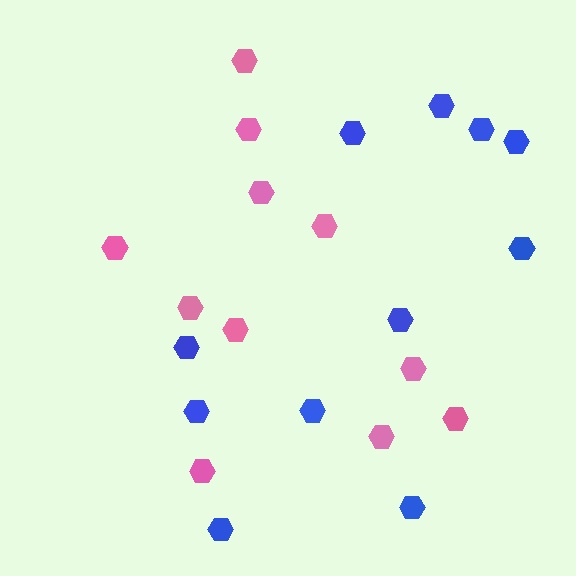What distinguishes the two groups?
There are 2 groups: one group of pink hexagons (11) and one group of blue hexagons (11).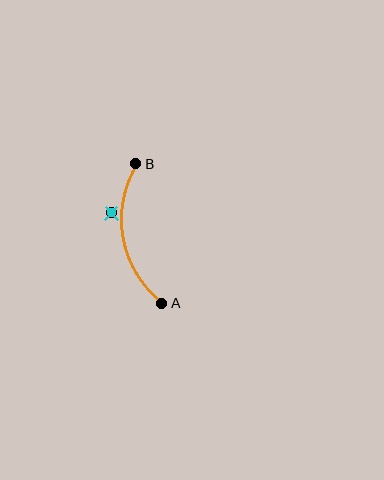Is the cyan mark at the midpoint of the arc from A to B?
No — the cyan mark does not lie on the arc at all. It sits slightly outside the curve.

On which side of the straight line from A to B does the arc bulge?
The arc bulges to the left of the straight line connecting A and B.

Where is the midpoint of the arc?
The arc midpoint is the point on the curve farthest from the straight line joining A and B. It sits to the left of that line.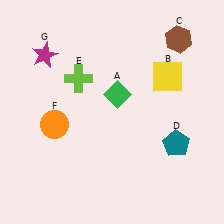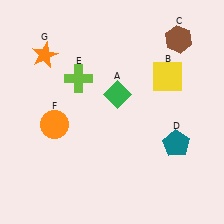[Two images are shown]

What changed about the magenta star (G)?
In Image 1, G is magenta. In Image 2, it changed to orange.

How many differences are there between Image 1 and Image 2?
There is 1 difference between the two images.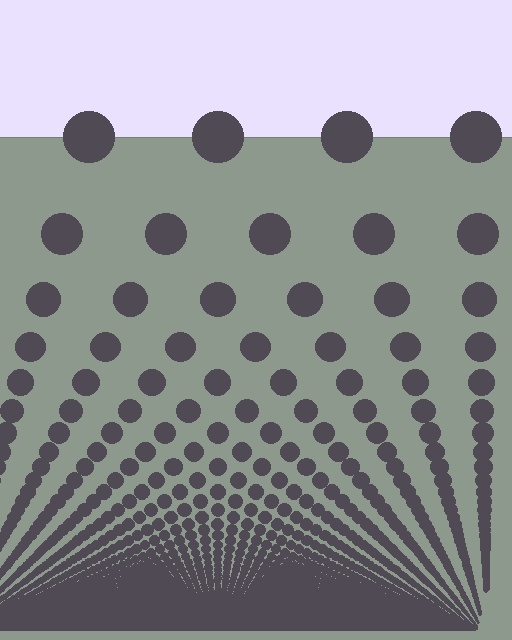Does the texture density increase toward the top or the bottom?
Density increases toward the bottom.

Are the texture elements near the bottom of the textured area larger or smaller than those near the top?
Smaller. The gradient is inverted — elements near the bottom are smaller and denser.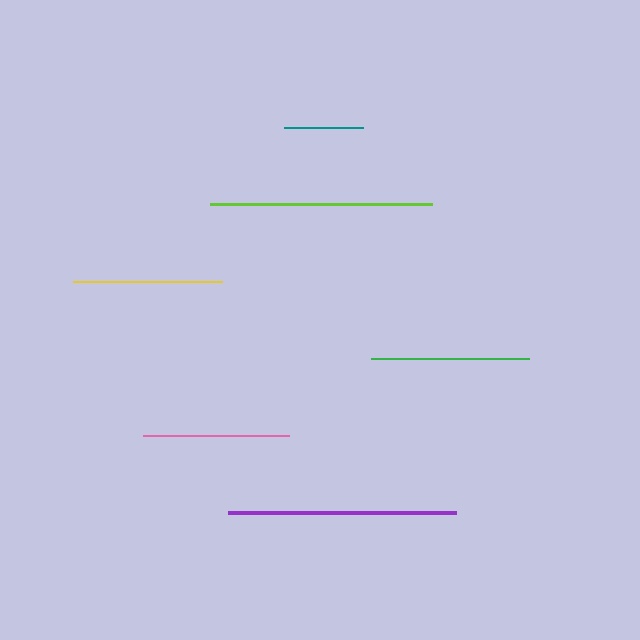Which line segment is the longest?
The purple line is the longest at approximately 227 pixels.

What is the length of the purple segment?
The purple segment is approximately 227 pixels long.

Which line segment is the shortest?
The teal line is the shortest at approximately 79 pixels.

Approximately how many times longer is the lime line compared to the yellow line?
The lime line is approximately 1.5 times the length of the yellow line.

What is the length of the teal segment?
The teal segment is approximately 79 pixels long.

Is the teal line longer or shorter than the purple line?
The purple line is longer than the teal line.